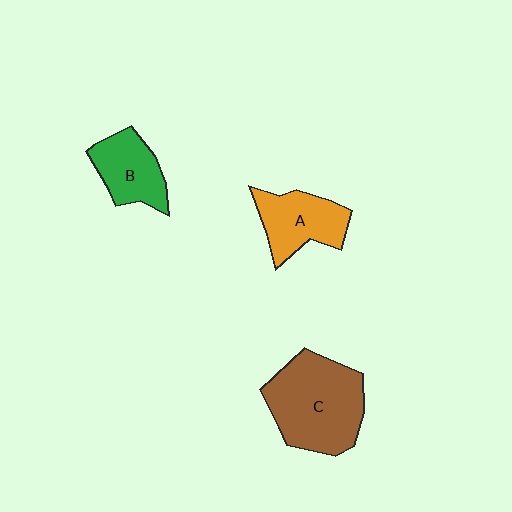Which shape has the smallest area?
Shape B (green).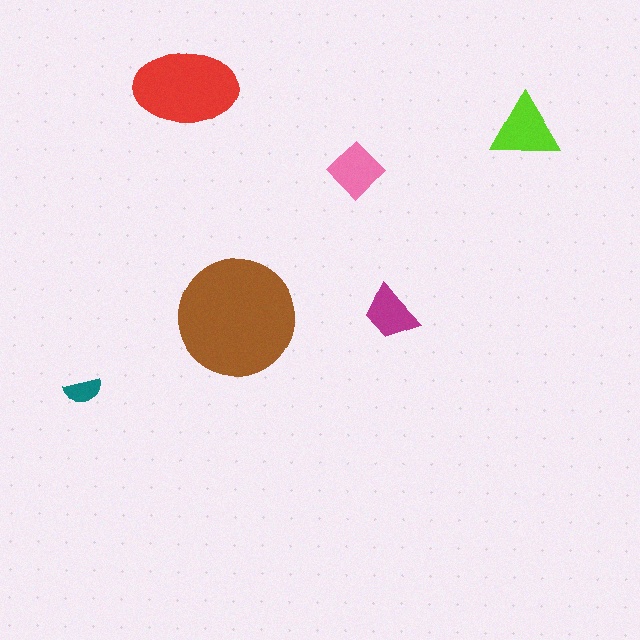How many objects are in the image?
There are 6 objects in the image.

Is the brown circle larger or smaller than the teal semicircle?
Larger.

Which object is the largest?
The brown circle.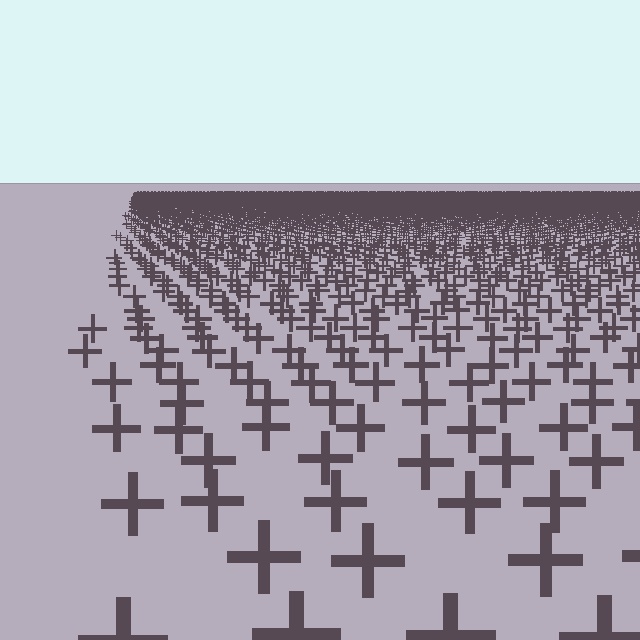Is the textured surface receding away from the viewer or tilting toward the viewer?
The surface is receding away from the viewer. Texture elements get smaller and denser toward the top.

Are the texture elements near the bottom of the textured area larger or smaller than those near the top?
Larger. Near the bottom, elements are closer to the viewer and appear at a bigger on-screen size.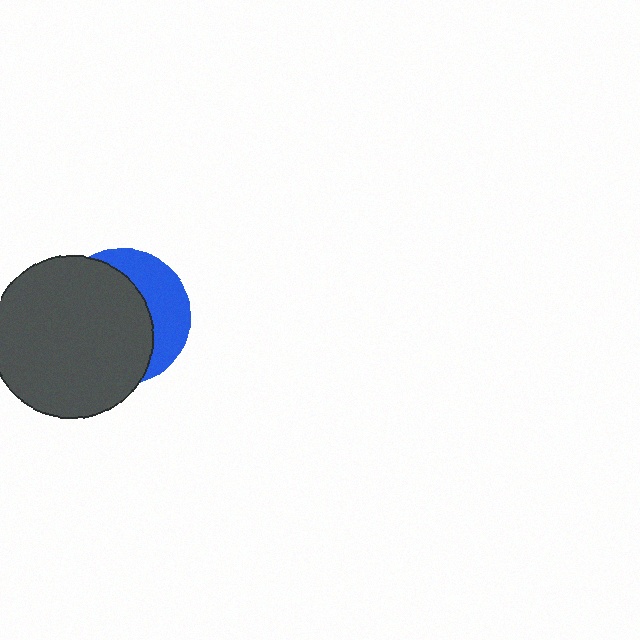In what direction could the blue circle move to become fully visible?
The blue circle could move right. That would shift it out from behind the dark gray circle entirely.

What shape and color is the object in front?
The object in front is a dark gray circle.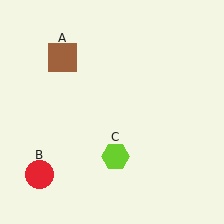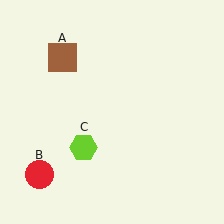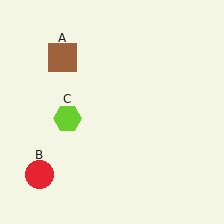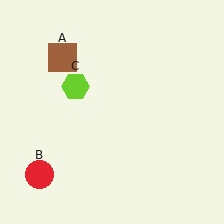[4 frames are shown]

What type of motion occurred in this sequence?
The lime hexagon (object C) rotated clockwise around the center of the scene.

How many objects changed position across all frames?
1 object changed position: lime hexagon (object C).